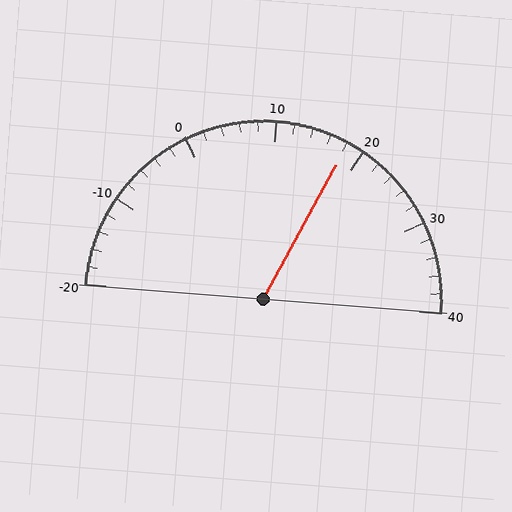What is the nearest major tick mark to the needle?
The nearest major tick mark is 20.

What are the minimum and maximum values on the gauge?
The gauge ranges from -20 to 40.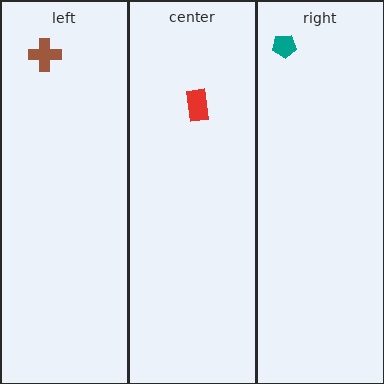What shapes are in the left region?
The brown cross.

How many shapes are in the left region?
1.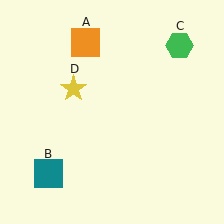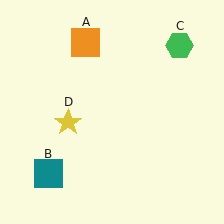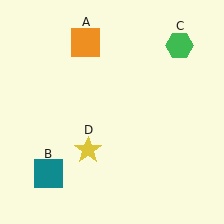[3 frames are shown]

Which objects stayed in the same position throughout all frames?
Orange square (object A) and teal square (object B) and green hexagon (object C) remained stationary.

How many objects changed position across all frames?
1 object changed position: yellow star (object D).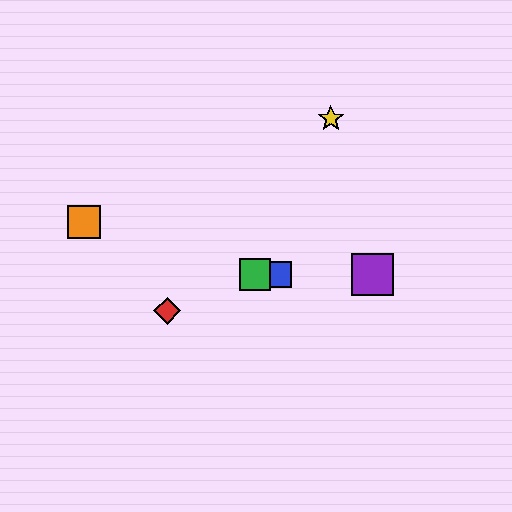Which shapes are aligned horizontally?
The blue square, the green square, the purple square are aligned horizontally.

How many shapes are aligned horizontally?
3 shapes (the blue square, the green square, the purple square) are aligned horizontally.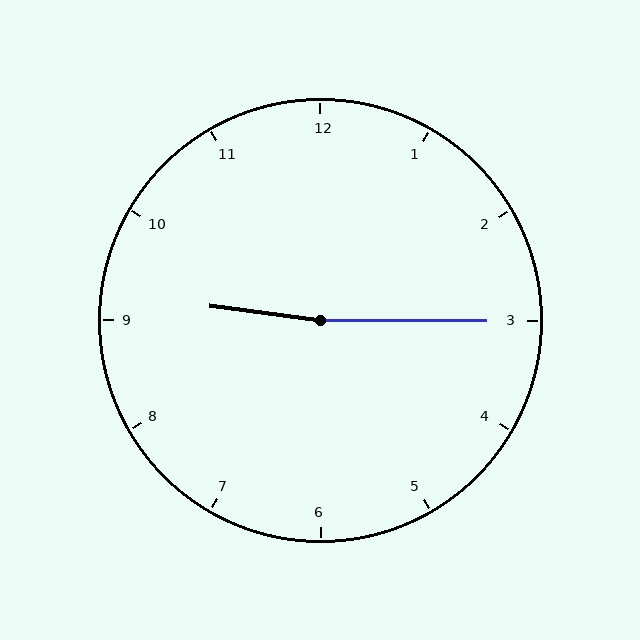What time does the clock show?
9:15.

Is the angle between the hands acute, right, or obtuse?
It is obtuse.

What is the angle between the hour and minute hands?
Approximately 172 degrees.